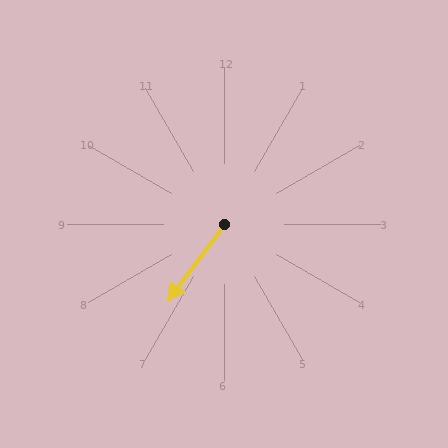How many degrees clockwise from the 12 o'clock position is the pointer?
Approximately 216 degrees.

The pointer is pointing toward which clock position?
Roughly 7 o'clock.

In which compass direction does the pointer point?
Southwest.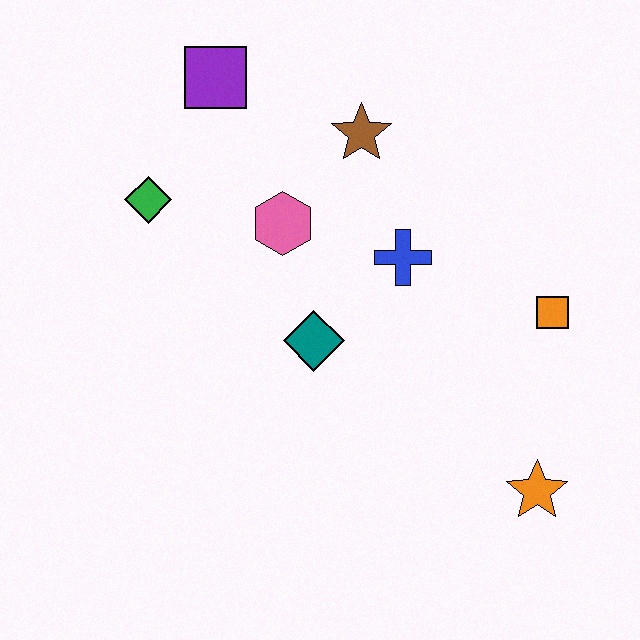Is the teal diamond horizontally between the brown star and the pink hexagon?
Yes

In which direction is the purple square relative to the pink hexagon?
The purple square is above the pink hexagon.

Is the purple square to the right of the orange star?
No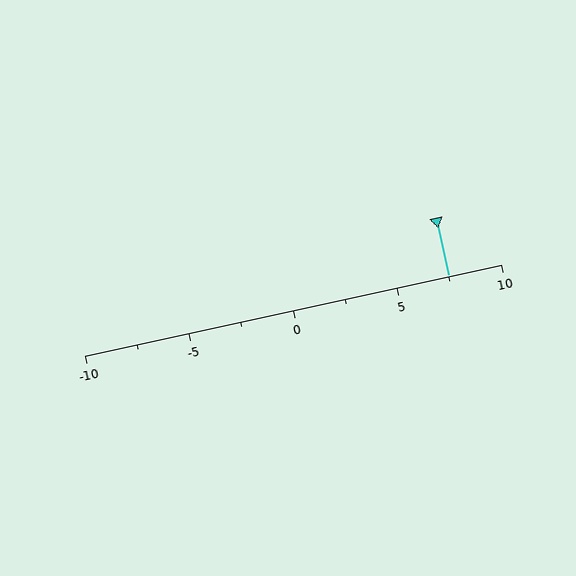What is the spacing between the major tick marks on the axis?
The major ticks are spaced 5 apart.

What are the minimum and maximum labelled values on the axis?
The axis runs from -10 to 10.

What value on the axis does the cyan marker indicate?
The marker indicates approximately 7.5.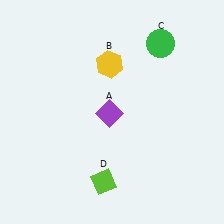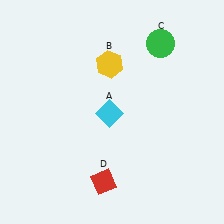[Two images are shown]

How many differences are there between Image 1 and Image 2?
There are 2 differences between the two images.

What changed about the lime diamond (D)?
In Image 1, D is lime. In Image 2, it changed to red.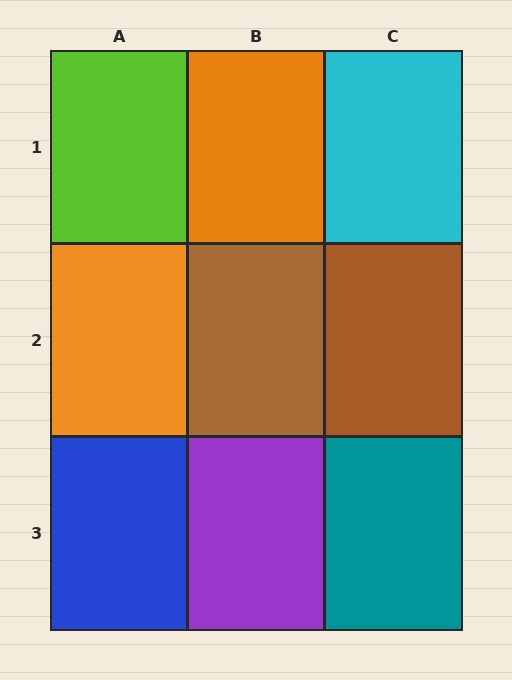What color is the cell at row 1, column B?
Orange.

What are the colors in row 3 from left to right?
Blue, purple, teal.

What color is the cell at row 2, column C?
Brown.